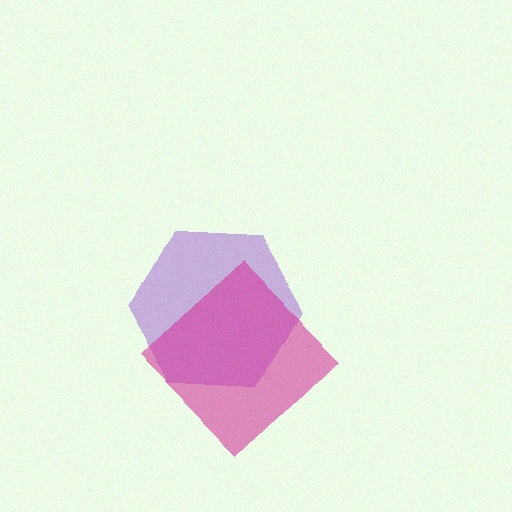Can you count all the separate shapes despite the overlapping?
Yes, there are 2 separate shapes.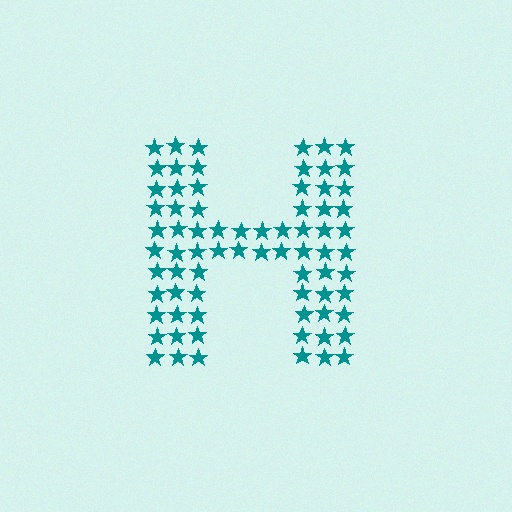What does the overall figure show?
The overall figure shows the letter H.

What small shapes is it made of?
It is made of small stars.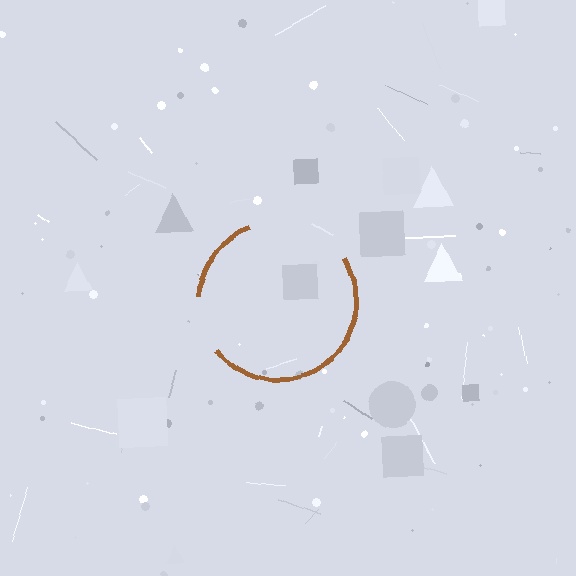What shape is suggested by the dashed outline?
The dashed outline suggests a circle.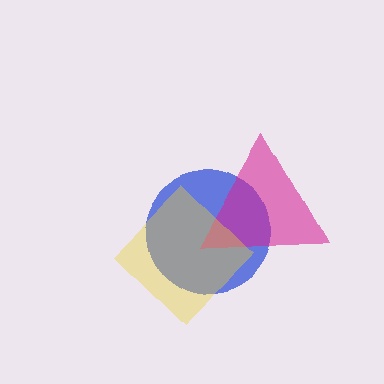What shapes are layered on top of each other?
The layered shapes are: a blue circle, a magenta triangle, a yellow diamond.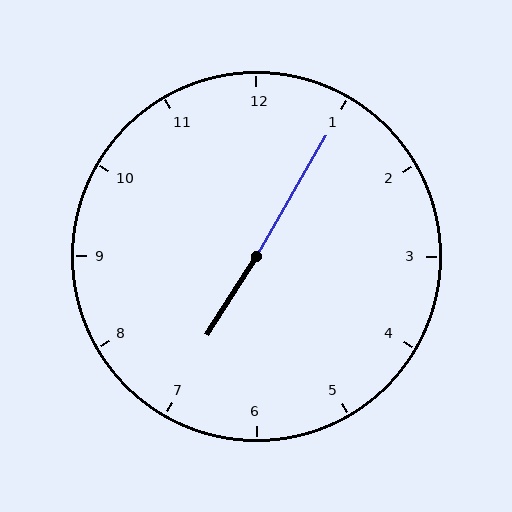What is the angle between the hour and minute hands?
Approximately 178 degrees.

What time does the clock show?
7:05.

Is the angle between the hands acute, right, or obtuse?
It is obtuse.